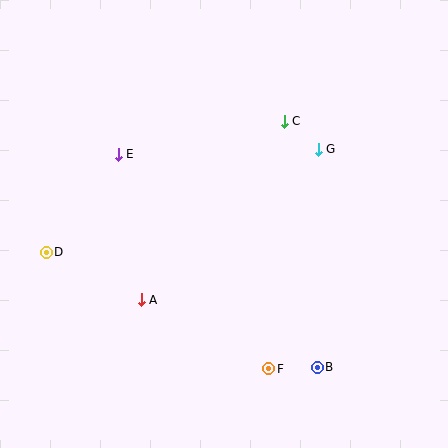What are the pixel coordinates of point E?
Point E is at (118, 154).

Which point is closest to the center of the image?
Point A at (141, 300) is closest to the center.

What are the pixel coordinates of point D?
Point D is at (46, 252).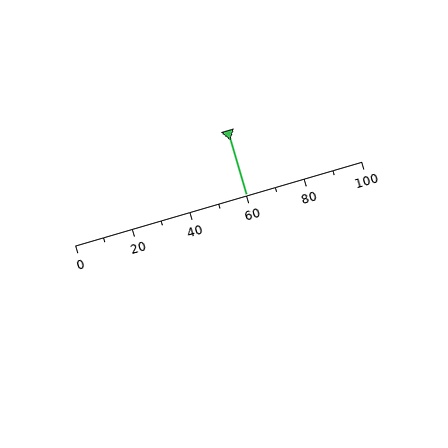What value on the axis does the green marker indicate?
The marker indicates approximately 60.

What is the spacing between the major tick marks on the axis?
The major ticks are spaced 20 apart.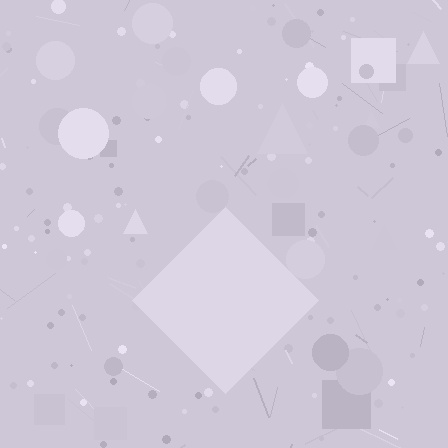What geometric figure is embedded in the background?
A diamond is embedded in the background.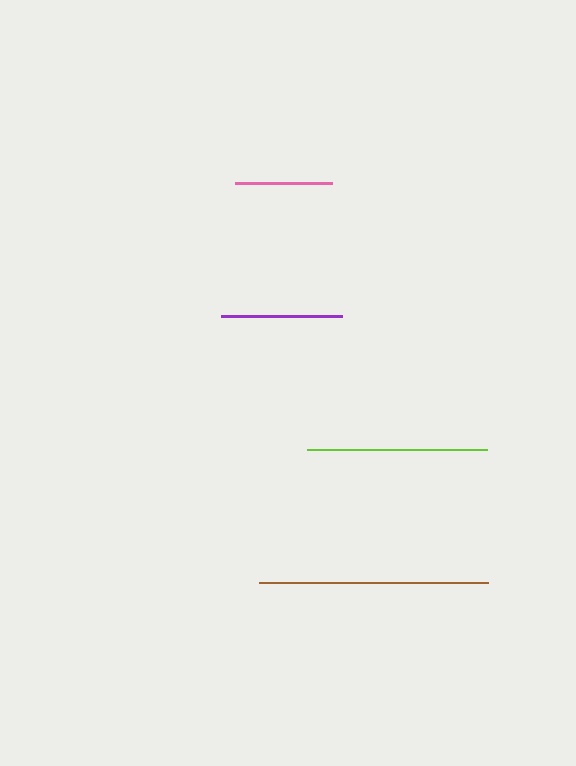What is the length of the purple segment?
The purple segment is approximately 121 pixels long.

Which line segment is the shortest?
The pink line is the shortest at approximately 97 pixels.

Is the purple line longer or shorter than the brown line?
The brown line is longer than the purple line.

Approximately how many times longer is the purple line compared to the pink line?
The purple line is approximately 1.2 times the length of the pink line.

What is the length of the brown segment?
The brown segment is approximately 228 pixels long.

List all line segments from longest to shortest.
From longest to shortest: brown, lime, purple, pink.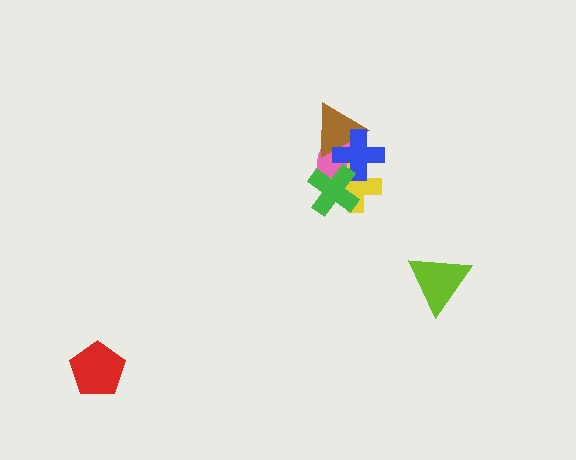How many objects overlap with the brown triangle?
2 objects overlap with the brown triangle.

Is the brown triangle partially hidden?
Yes, it is partially covered by another shape.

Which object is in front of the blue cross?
The green cross is in front of the blue cross.